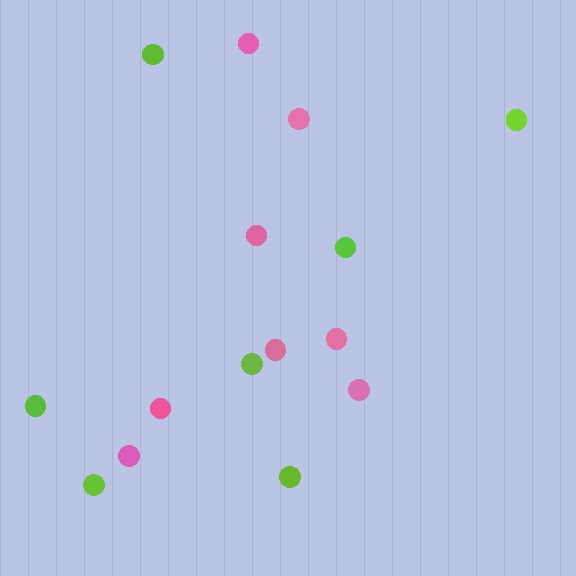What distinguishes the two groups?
There are 2 groups: one group of pink circles (8) and one group of lime circles (7).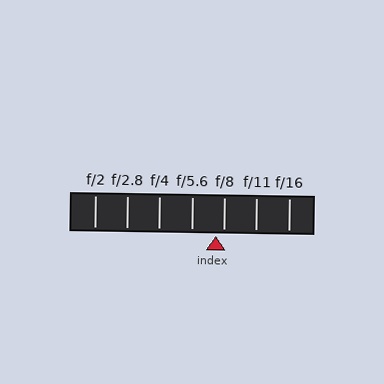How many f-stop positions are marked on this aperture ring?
There are 7 f-stop positions marked.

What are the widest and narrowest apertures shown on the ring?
The widest aperture shown is f/2 and the narrowest is f/16.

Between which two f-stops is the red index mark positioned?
The index mark is between f/5.6 and f/8.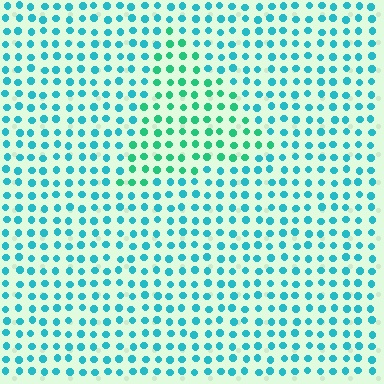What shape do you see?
I see a triangle.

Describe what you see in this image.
The image is filled with small cyan elements in a uniform arrangement. A triangle-shaped region is visible where the elements are tinted to a slightly different hue, forming a subtle color boundary.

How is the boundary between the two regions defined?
The boundary is defined purely by a slight shift in hue (about 32 degrees). Spacing, size, and orientation are identical on both sides.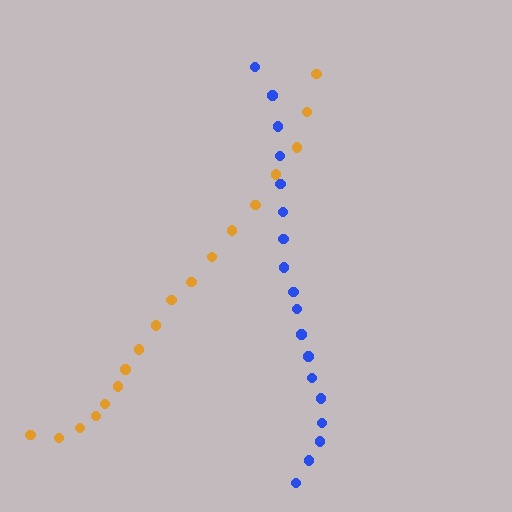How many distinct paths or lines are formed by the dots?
There are 2 distinct paths.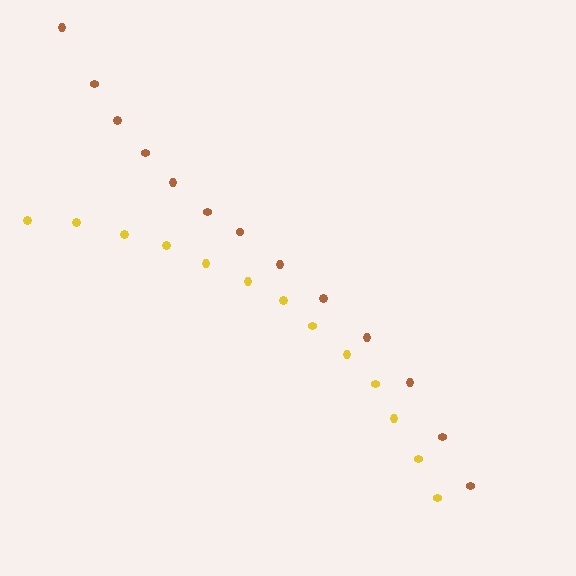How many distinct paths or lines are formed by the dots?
There are 2 distinct paths.